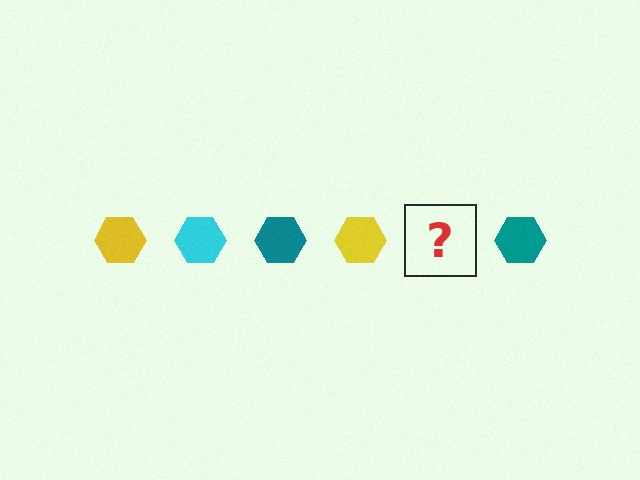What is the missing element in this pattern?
The missing element is a cyan hexagon.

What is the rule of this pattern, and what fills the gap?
The rule is that the pattern cycles through yellow, cyan, teal hexagons. The gap should be filled with a cyan hexagon.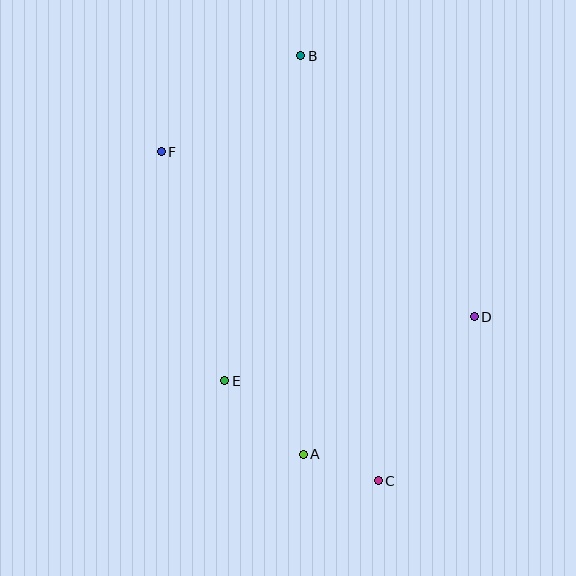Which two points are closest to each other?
Points A and C are closest to each other.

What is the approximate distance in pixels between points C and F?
The distance between C and F is approximately 394 pixels.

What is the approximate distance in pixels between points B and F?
The distance between B and F is approximately 169 pixels.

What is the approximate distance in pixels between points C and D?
The distance between C and D is approximately 190 pixels.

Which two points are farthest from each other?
Points B and C are farthest from each other.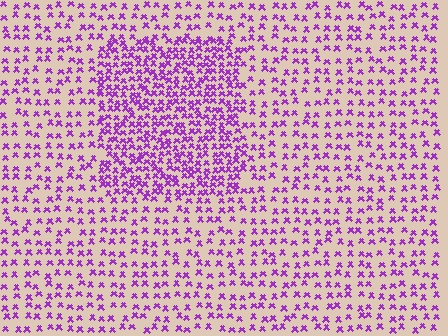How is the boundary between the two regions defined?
The boundary is defined by a change in element density (approximately 2.0x ratio). All elements are the same color, size, and shape.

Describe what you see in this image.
The image contains small purple elements arranged at two different densities. A rectangle-shaped region is visible where the elements are more densely packed than the surrounding area.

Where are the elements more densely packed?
The elements are more densely packed inside the rectangle boundary.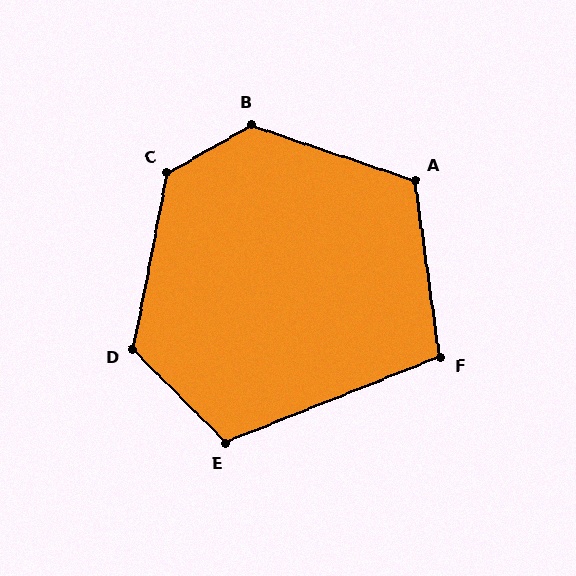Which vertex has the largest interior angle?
B, at approximately 132 degrees.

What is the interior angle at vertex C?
Approximately 131 degrees (obtuse).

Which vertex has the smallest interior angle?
F, at approximately 104 degrees.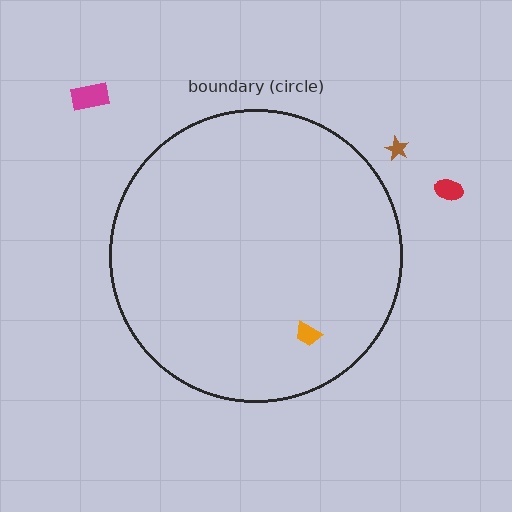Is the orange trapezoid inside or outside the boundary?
Inside.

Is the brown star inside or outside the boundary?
Outside.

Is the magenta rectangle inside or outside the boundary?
Outside.